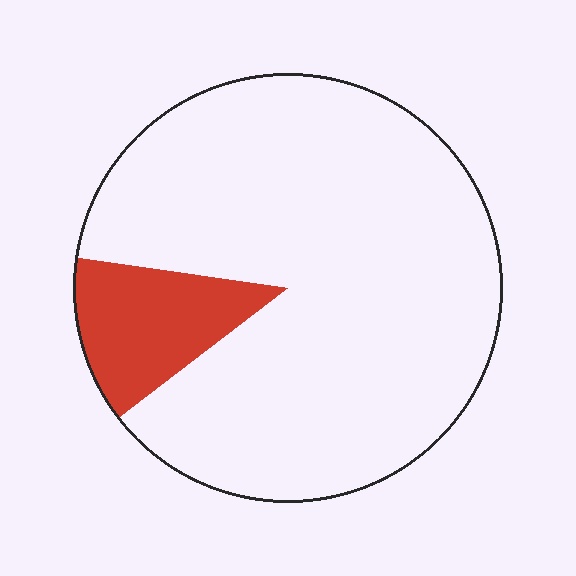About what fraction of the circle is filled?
About one eighth (1/8).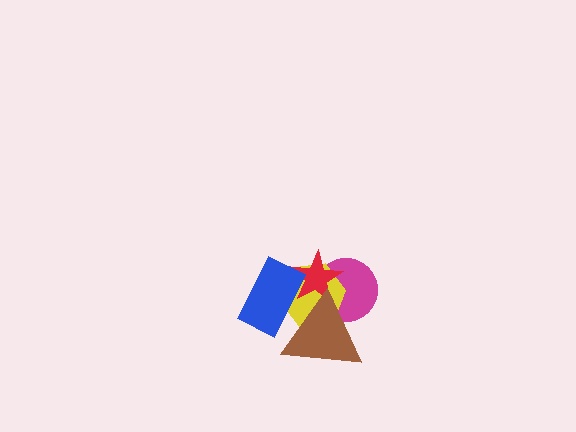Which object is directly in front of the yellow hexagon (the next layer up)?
The red star is directly in front of the yellow hexagon.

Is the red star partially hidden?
Yes, it is partially covered by another shape.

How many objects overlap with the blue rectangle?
3 objects overlap with the blue rectangle.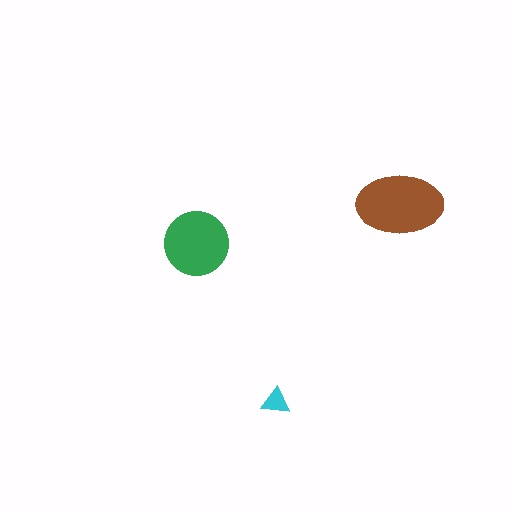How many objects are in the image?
There are 3 objects in the image.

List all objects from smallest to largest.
The cyan triangle, the green circle, the brown ellipse.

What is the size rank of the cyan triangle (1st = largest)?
3rd.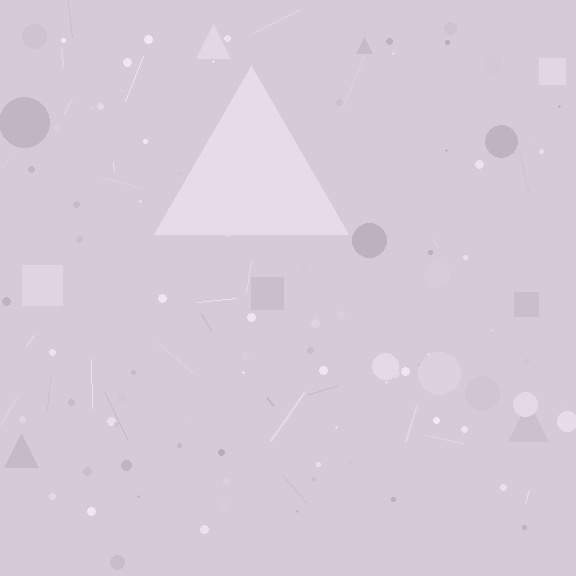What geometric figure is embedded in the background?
A triangle is embedded in the background.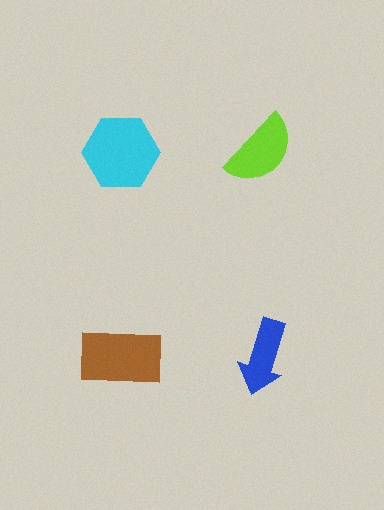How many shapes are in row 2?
2 shapes.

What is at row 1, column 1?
A cyan hexagon.